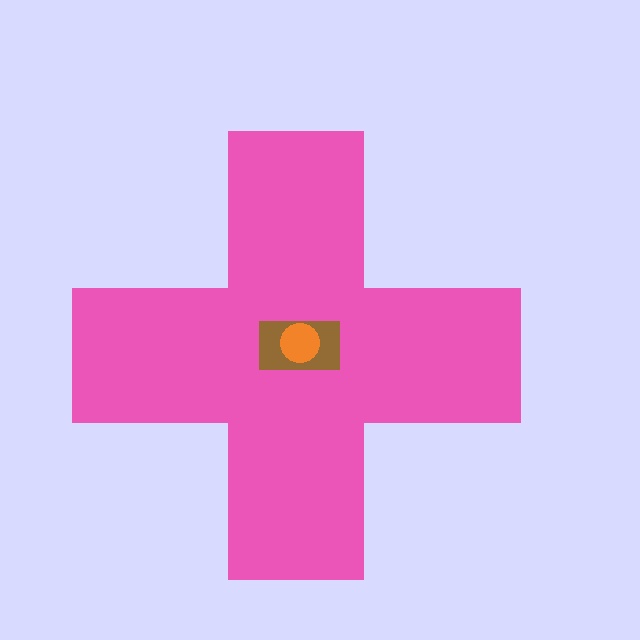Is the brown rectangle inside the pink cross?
Yes.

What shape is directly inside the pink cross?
The brown rectangle.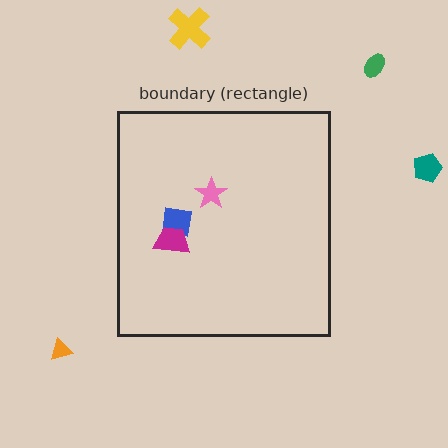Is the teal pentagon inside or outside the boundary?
Outside.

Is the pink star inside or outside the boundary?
Inside.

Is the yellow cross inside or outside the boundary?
Outside.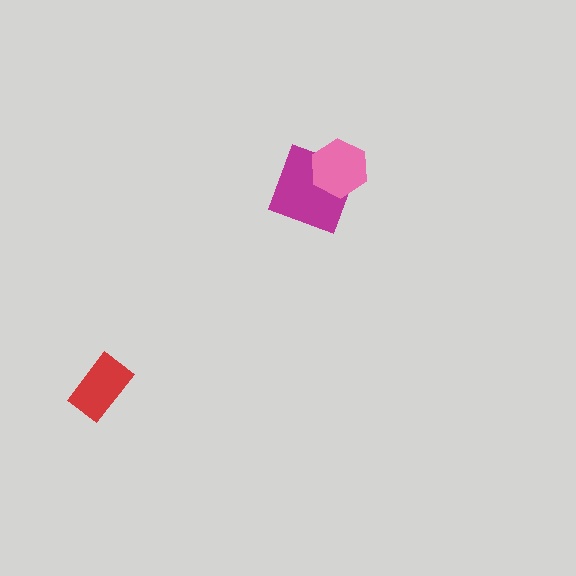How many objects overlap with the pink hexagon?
1 object overlaps with the pink hexagon.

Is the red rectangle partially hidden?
No, no other shape covers it.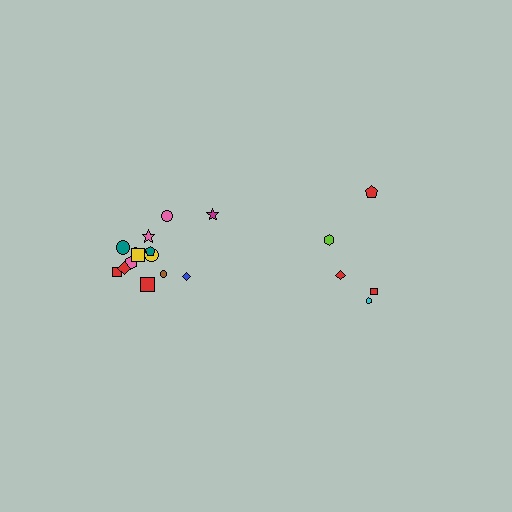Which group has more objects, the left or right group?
The left group.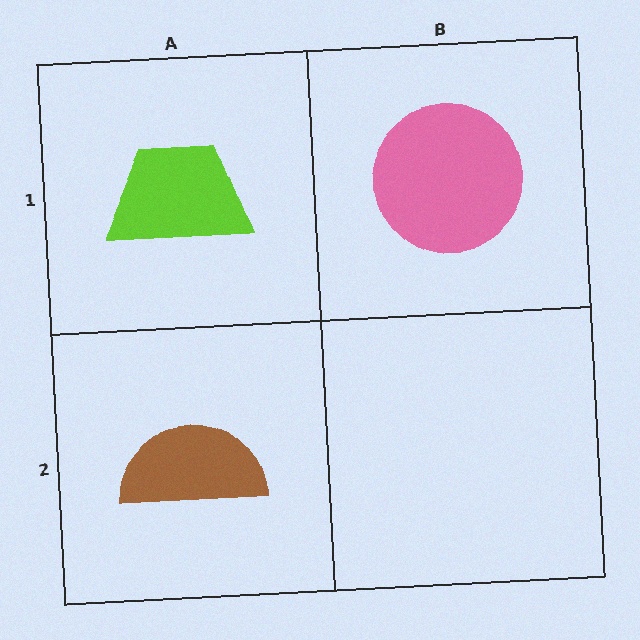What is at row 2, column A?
A brown semicircle.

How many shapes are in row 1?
2 shapes.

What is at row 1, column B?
A pink circle.